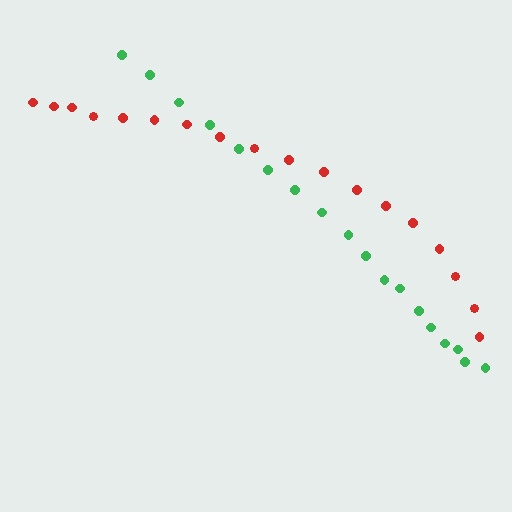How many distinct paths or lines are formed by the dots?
There are 2 distinct paths.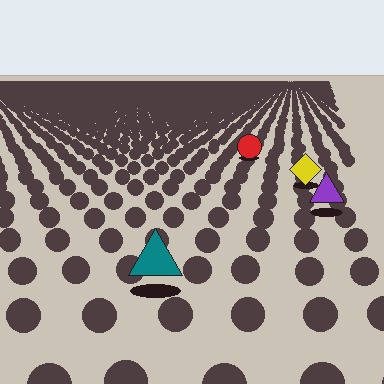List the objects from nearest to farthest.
From nearest to farthest: the teal triangle, the purple triangle, the yellow diamond, the red circle.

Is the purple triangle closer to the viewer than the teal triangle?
No. The teal triangle is closer — you can tell from the texture gradient: the ground texture is coarser near it.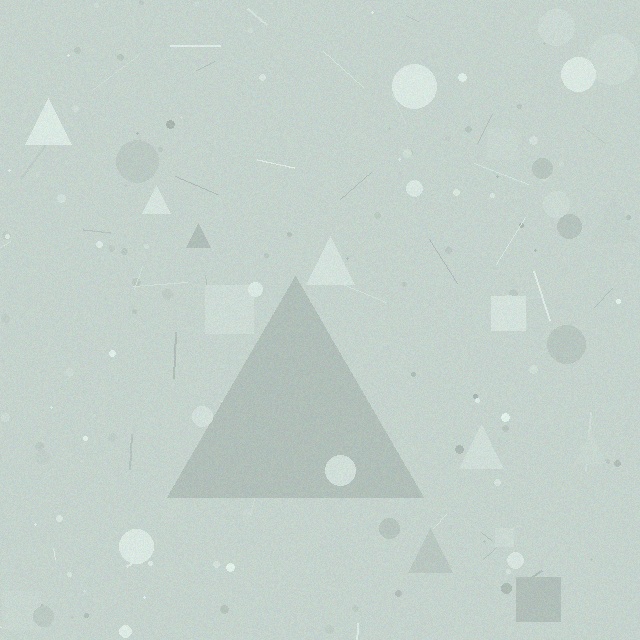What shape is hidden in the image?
A triangle is hidden in the image.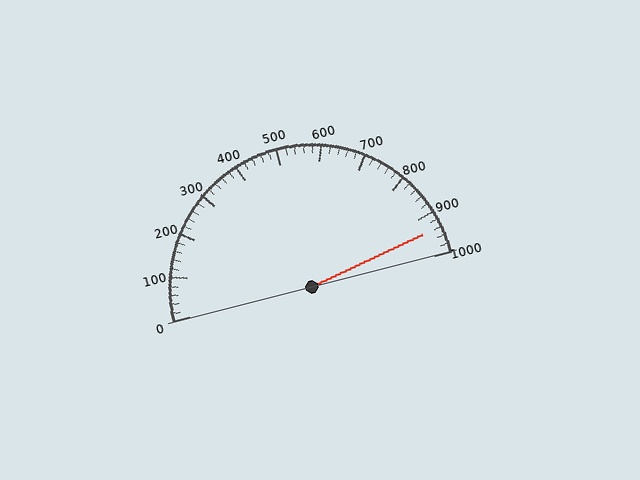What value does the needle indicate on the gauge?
The needle indicates approximately 940.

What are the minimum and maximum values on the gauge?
The gauge ranges from 0 to 1000.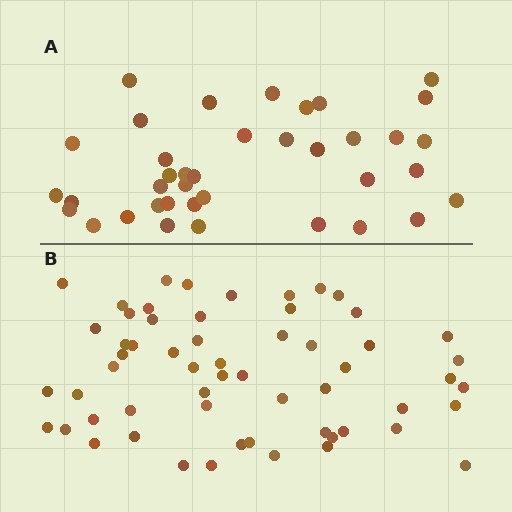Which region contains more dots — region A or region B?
Region B (the bottom region) has more dots.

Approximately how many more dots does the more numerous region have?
Region B has approximately 20 more dots than region A.